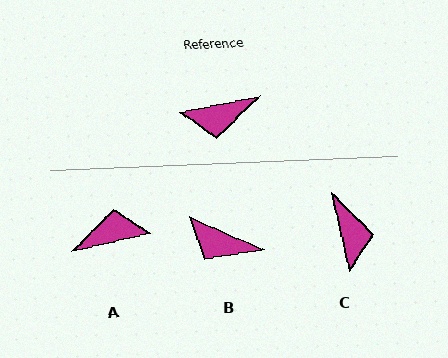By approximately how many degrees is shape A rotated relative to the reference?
Approximately 178 degrees clockwise.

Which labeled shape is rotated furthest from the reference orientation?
A, about 178 degrees away.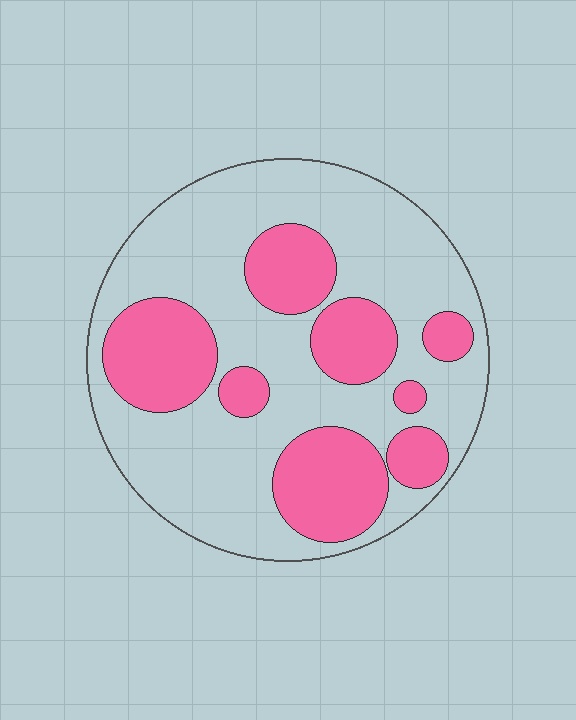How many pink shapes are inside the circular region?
8.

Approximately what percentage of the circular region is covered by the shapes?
Approximately 35%.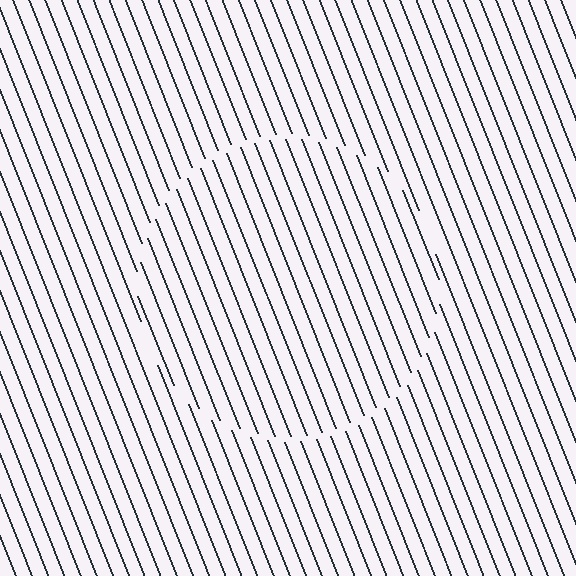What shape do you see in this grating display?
An illusory circle. The interior of the shape contains the same grating, shifted by half a period — the contour is defined by the phase discontinuity where line-ends from the inner and outer gratings abut.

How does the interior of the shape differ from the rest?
The interior of the shape contains the same grating, shifted by half a period — the contour is defined by the phase discontinuity where line-ends from the inner and outer gratings abut.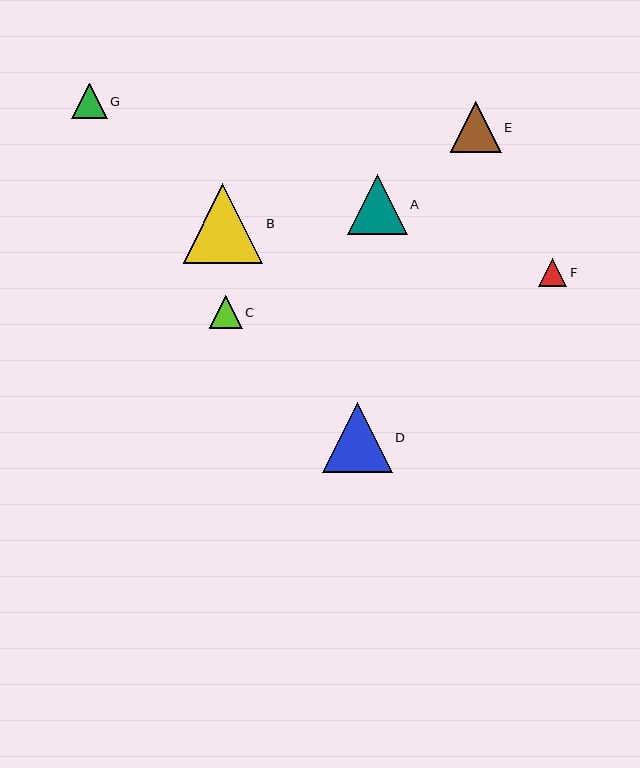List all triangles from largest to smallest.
From largest to smallest: B, D, A, E, G, C, F.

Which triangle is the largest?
Triangle B is the largest with a size of approximately 79 pixels.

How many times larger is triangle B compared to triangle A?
Triangle B is approximately 1.3 times the size of triangle A.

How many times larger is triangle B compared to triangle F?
Triangle B is approximately 2.8 times the size of triangle F.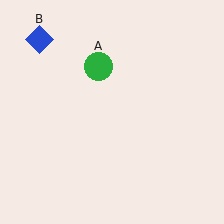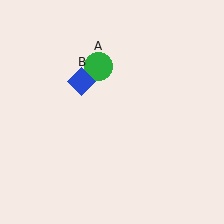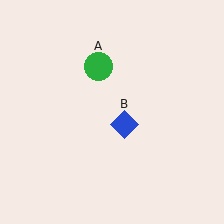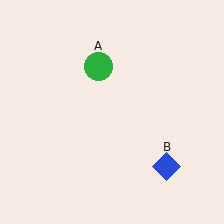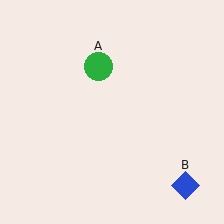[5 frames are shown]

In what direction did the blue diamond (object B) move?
The blue diamond (object B) moved down and to the right.